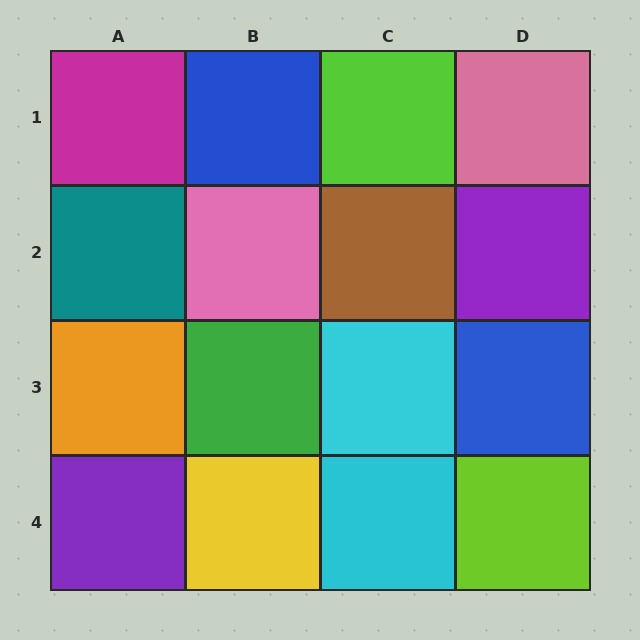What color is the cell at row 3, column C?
Cyan.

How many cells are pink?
2 cells are pink.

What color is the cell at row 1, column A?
Magenta.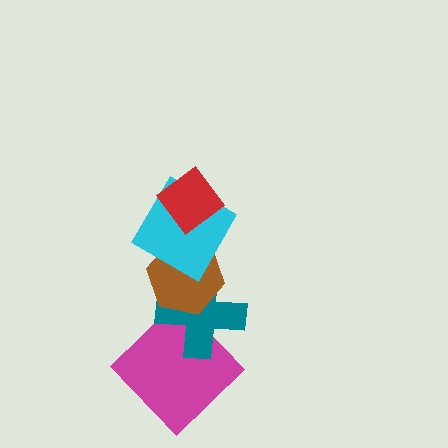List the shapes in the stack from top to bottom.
From top to bottom: the red diamond, the cyan square, the brown hexagon, the teal cross, the magenta diamond.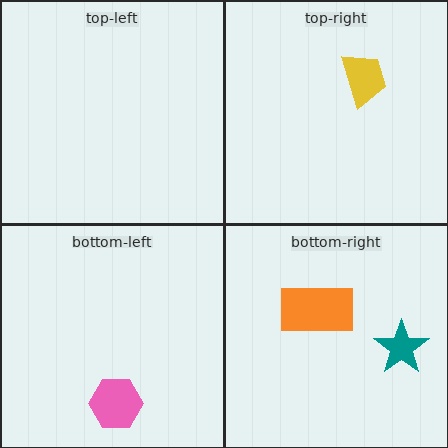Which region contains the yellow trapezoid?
The top-right region.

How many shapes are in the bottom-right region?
2.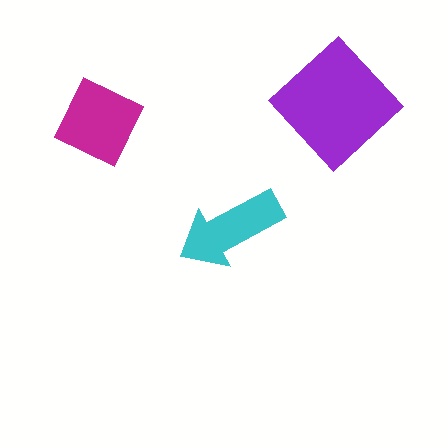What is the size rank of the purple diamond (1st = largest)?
1st.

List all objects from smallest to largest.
The cyan arrow, the magenta diamond, the purple diamond.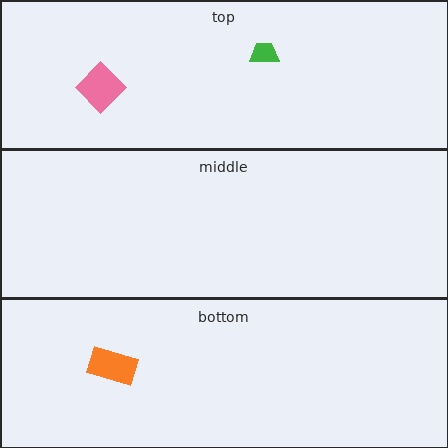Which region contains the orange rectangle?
The bottom region.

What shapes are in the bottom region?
The orange rectangle.